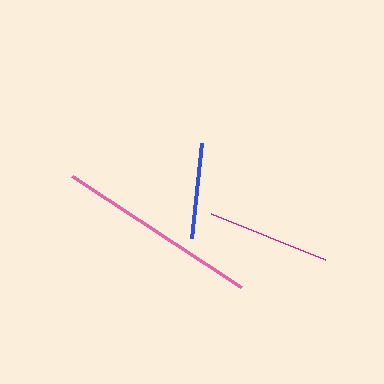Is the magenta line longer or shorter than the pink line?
The pink line is longer than the magenta line.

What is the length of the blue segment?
The blue segment is approximately 95 pixels long.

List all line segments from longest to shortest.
From longest to shortest: pink, magenta, blue.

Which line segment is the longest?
The pink line is the longest at approximately 203 pixels.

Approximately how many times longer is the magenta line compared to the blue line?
The magenta line is approximately 1.3 times the length of the blue line.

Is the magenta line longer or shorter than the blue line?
The magenta line is longer than the blue line.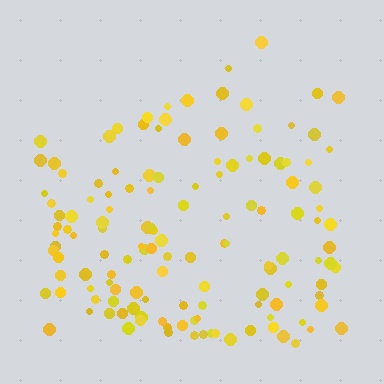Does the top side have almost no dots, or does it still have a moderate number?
Still a moderate number, just noticeably fewer than the bottom.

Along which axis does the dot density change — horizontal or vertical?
Vertical.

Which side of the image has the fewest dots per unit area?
The top.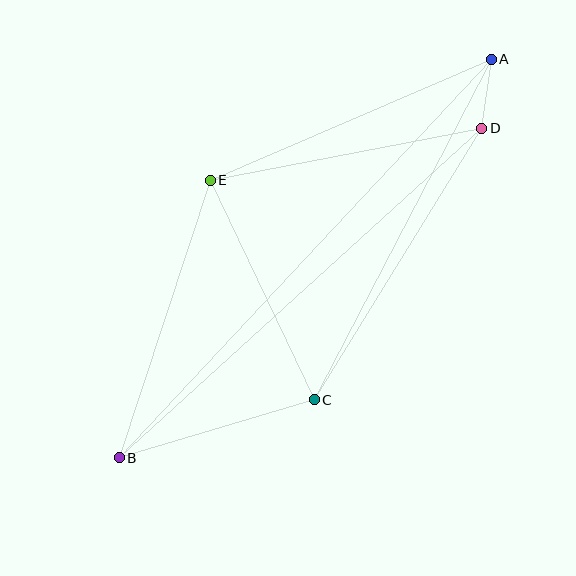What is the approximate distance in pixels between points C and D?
The distance between C and D is approximately 319 pixels.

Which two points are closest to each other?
Points A and D are closest to each other.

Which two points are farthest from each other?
Points A and B are farthest from each other.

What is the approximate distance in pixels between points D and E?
The distance between D and E is approximately 277 pixels.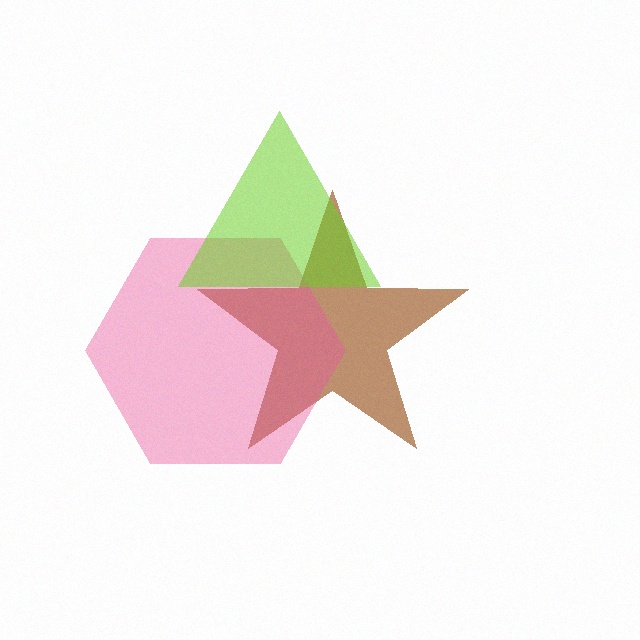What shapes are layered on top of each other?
The layered shapes are: a brown star, a pink hexagon, a lime triangle.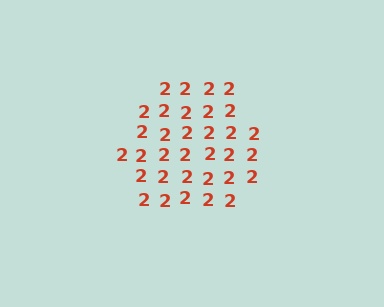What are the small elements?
The small elements are digit 2's.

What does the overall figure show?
The overall figure shows a hexagon.